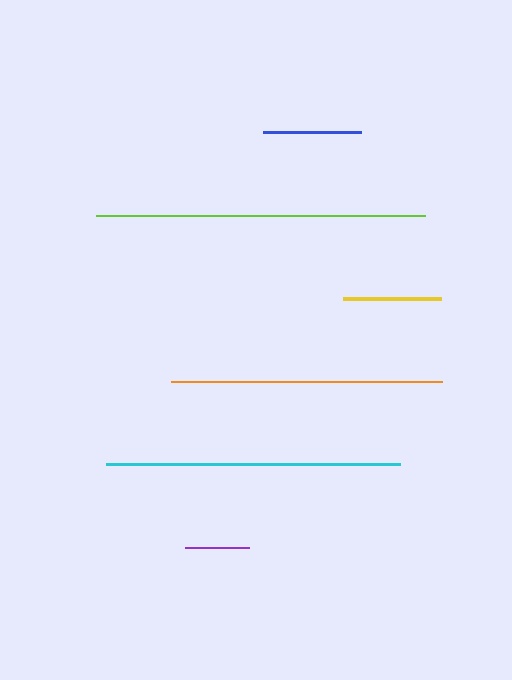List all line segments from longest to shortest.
From longest to shortest: lime, cyan, orange, blue, yellow, purple.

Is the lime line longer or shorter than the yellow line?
The lime line is longer than the yellow line.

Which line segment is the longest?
The lime line is the longest at approximately 329 pixels.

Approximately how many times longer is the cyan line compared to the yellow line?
The cyan line is approximately 3.0 times the length of the yellow line.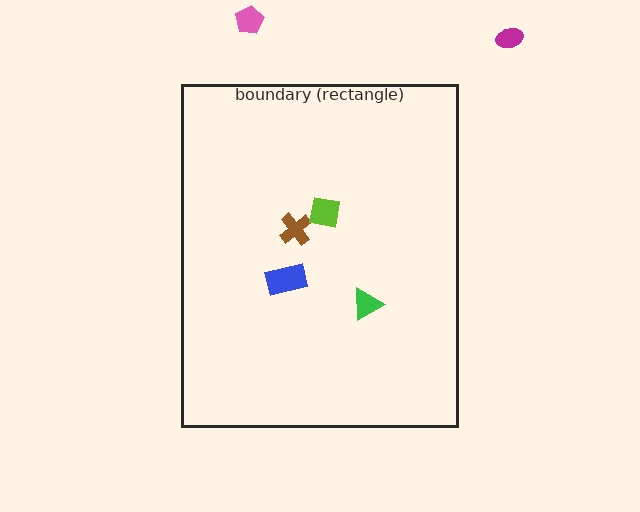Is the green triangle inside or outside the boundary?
Inside.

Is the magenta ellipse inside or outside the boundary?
Outside.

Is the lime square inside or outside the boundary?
Inside.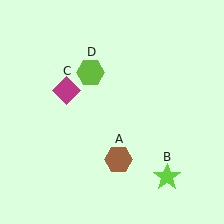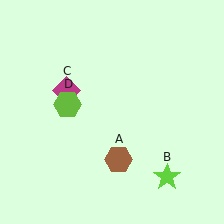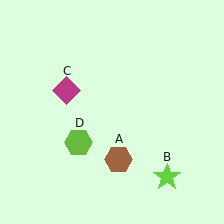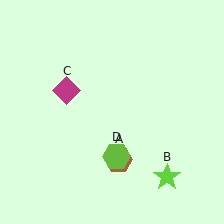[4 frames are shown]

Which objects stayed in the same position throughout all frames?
Brown hexagon (object A) and lime star (object B) and magenta diamond (object C) remained stationary.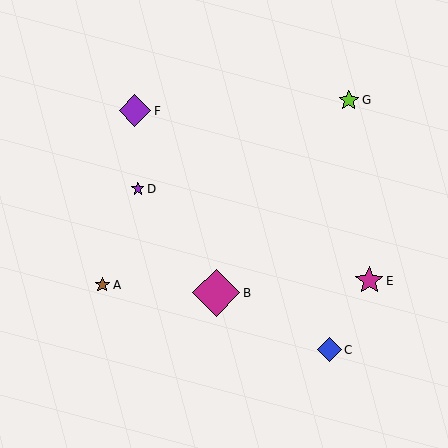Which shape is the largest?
The magenta diamond (labeled B) is the largest.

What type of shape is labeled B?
Shape B is a magenta diamond.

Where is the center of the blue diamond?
The center of the blue diamond is at (329, 350).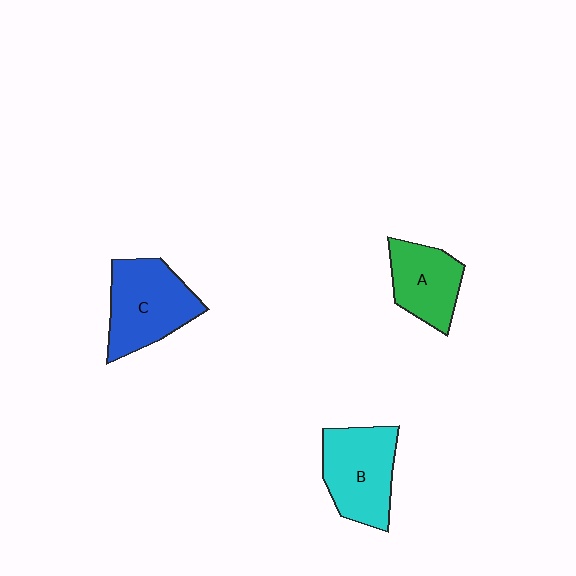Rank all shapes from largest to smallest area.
From largest to smallest: C (blue), B (cyan), A (green).